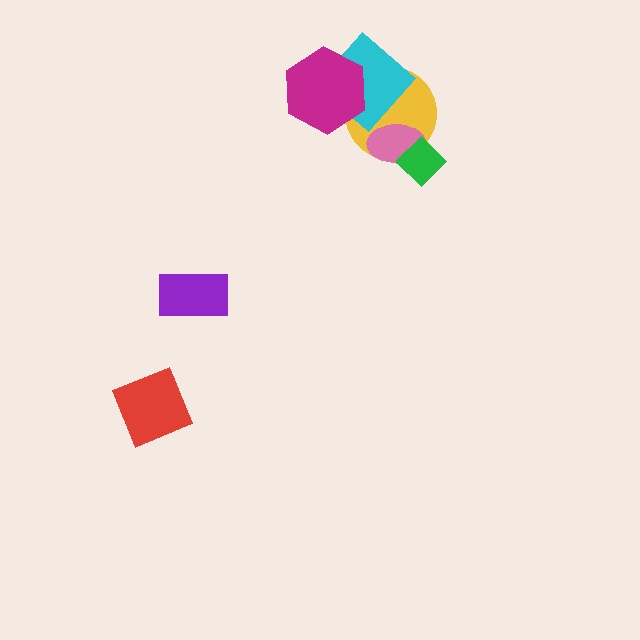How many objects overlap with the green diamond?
2 objects overlap with the green diamond.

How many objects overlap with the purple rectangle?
0 objects overlap with the purple rectangle.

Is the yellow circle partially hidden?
Yes, it is partially covered by another shape.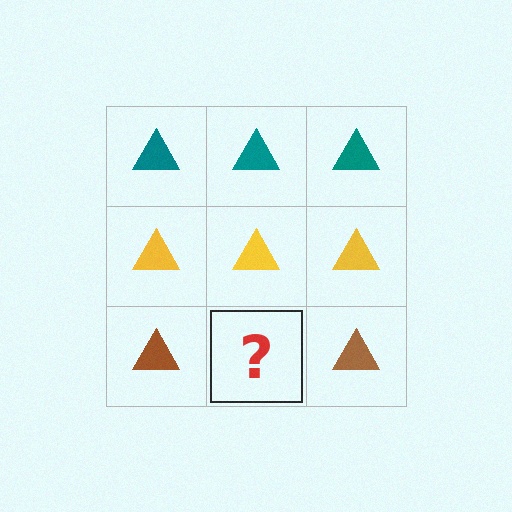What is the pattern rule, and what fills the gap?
The rule is that each row has a consistent color. The gap should be filled with a brown triangle.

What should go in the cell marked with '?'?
The missing cell should contain a brown triangle.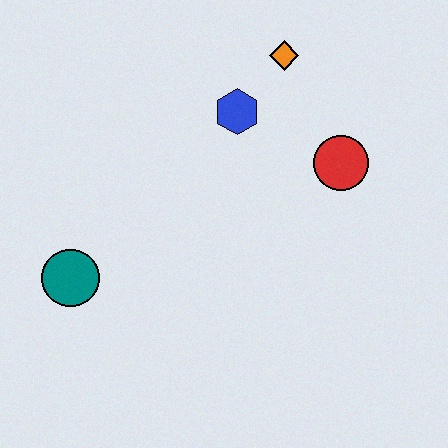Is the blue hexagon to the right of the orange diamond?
No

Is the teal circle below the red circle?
Yes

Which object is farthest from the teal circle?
The orange diamond is farthest from the teal circle.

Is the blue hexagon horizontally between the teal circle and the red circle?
Yes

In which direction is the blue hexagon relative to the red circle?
The blue hexagon is to the left of the red circle.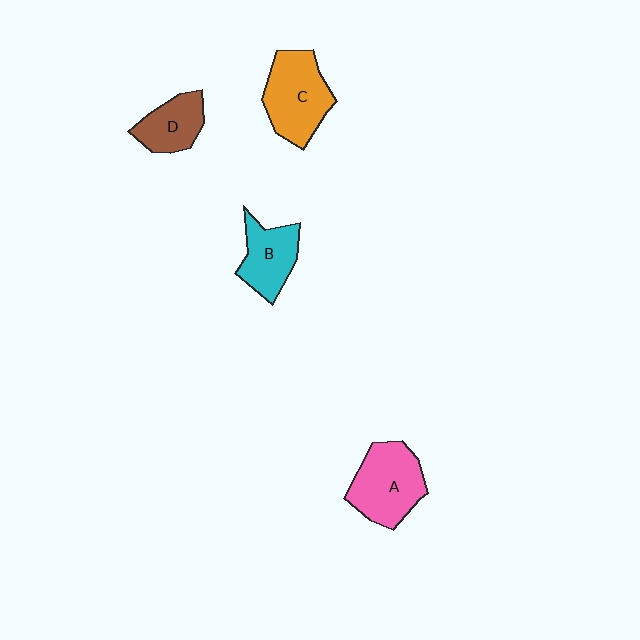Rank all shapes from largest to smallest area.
From largest to smallest: A (pink), C (orange), B (cyan), D (brown).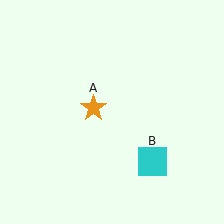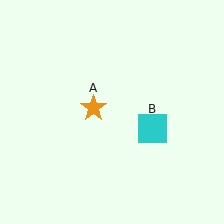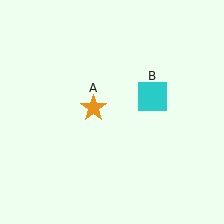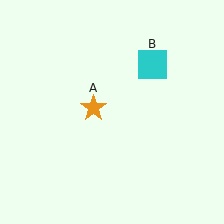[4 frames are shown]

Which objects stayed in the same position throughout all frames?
Orange star (object A) remained stationary.